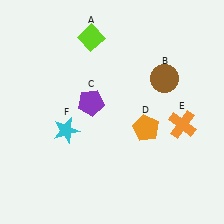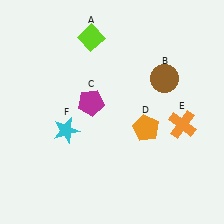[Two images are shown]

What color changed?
The pentagon (C) changed from purple in Image 1 to magenta in Image 2.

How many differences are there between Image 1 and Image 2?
There is 1 difference between the two images.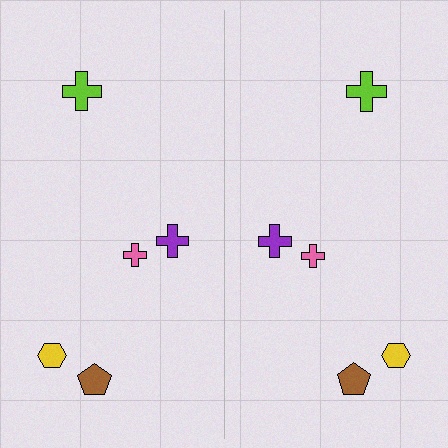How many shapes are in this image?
There are 10 shapes in this image.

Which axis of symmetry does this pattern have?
The pattern has a vertical axis of symmetry running through the center of the image.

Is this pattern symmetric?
Yes, this pattern has bilateral (reflection) symmetry.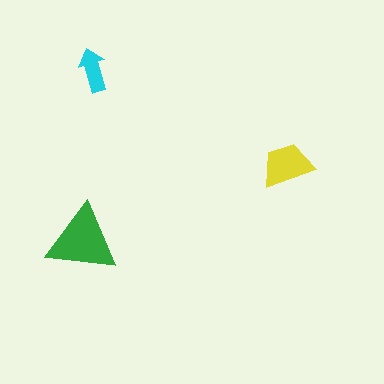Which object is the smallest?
The cyan arrow.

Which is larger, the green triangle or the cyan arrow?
The green triangle.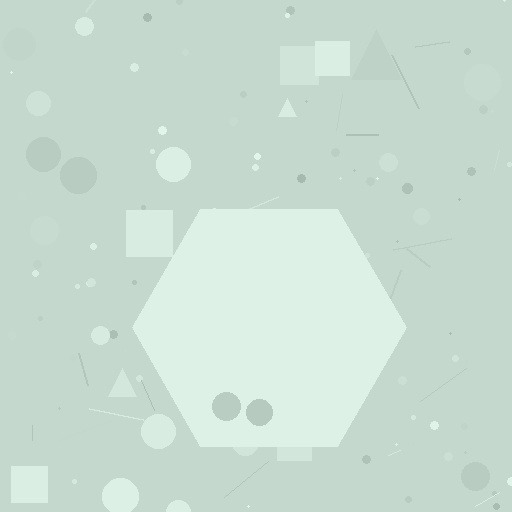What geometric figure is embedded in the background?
A hexagon is embedded in the background.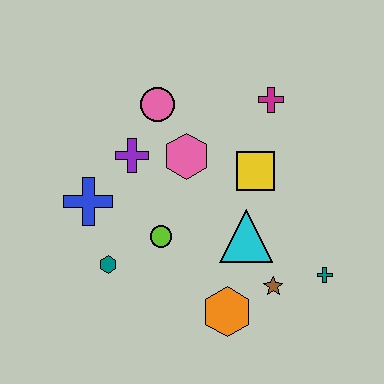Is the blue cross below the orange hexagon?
No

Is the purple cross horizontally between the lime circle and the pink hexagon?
No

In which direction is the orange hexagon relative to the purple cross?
The orange hexagon is below the purple cross.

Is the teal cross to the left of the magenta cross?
No